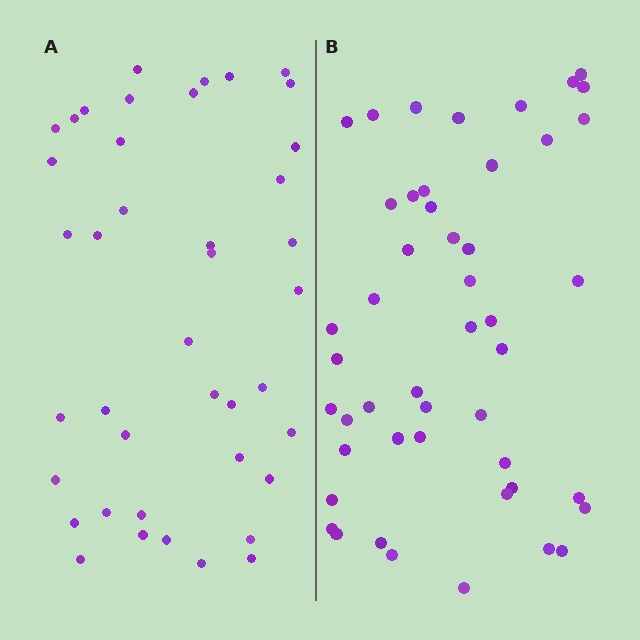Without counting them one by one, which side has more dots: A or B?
Region B (the right region) has more dots.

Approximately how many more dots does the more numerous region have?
Region B has roughly 8 or so more dots than region A.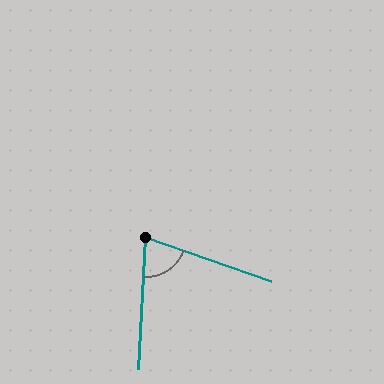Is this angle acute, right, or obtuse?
It is acute.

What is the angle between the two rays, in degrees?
Approximately 74 degrees.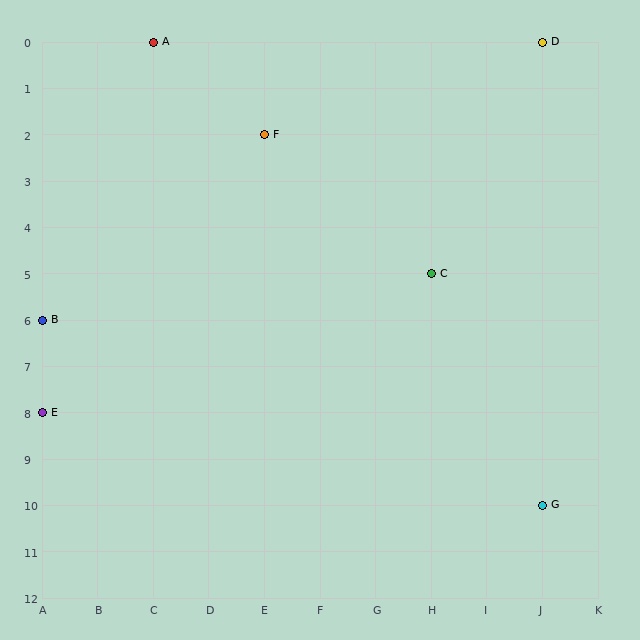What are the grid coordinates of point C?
Point C is at grid coordinates (H, 5).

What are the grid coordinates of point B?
Point B is at grid coordinates (A, 6).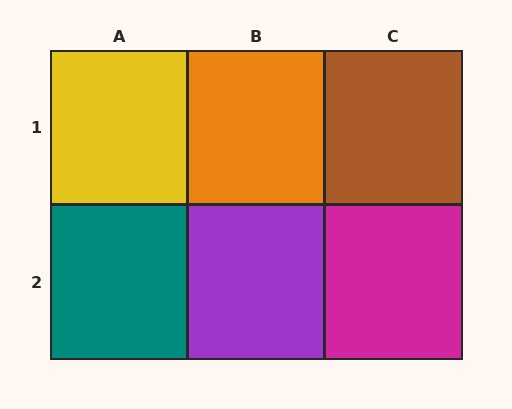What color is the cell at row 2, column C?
Magenta.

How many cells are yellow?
1 cell is yellow.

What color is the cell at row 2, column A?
Teal.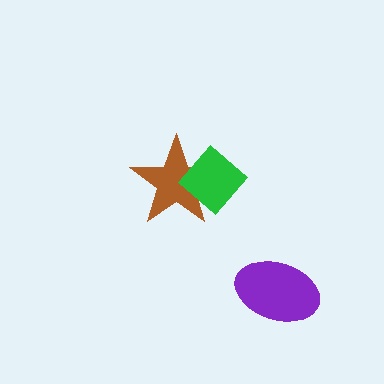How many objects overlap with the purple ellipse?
0 objects overlap with the purple ellipse.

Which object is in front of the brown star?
The green diamond is in front of the brown star.